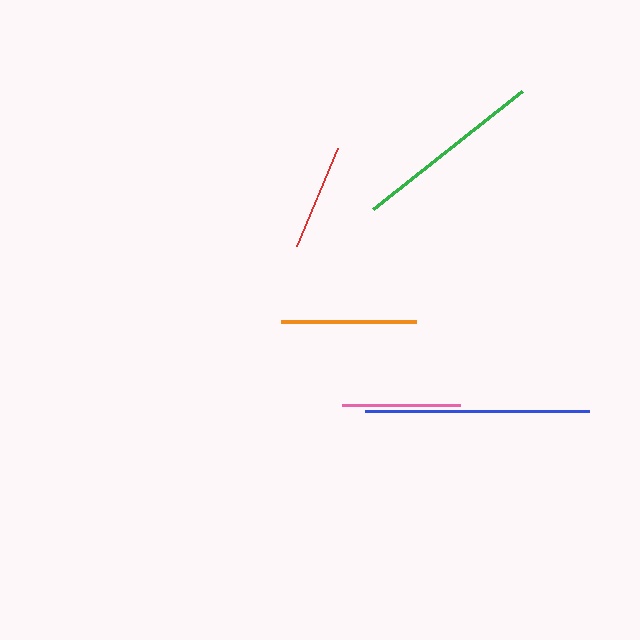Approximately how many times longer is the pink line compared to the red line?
The pink line is approximately 1.1 times the length of the red line.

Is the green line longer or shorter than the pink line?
The green line is longer than the pink line.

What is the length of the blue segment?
The blue segment is approximately 224 pixels long.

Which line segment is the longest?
The blue line is the longest at approximately 224 pixels.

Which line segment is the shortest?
The red line is the shortest at approximately 106 pixels.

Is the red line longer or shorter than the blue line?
The blue line is longer than the red line.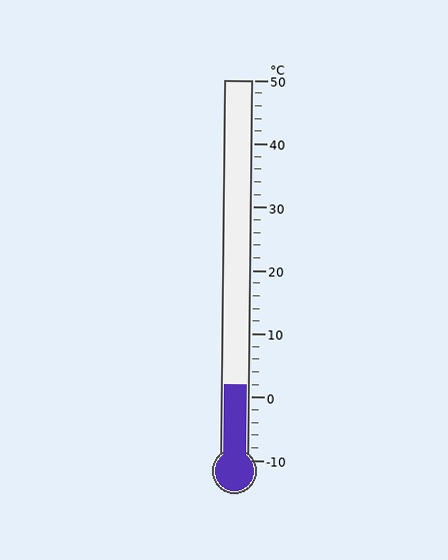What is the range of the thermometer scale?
The thermometer scale ranges from -10°C to 50°C.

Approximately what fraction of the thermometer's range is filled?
The thermometer is filled to approximately 20% of its range.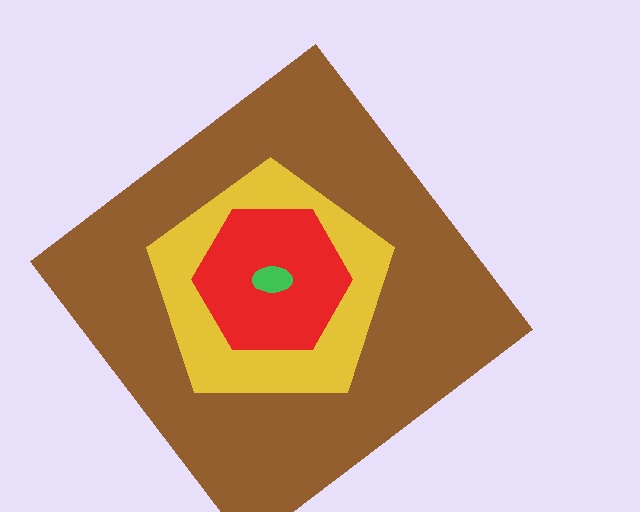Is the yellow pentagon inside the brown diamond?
Yes.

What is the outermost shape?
The brown diamond.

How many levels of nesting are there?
4.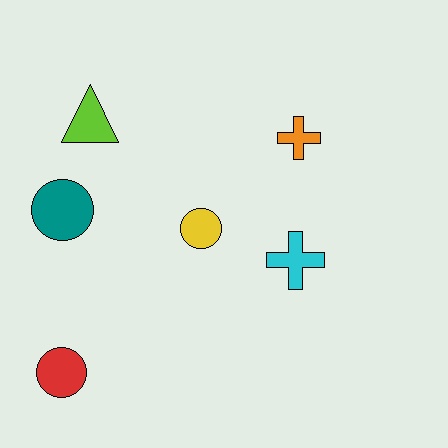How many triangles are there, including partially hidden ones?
There is 1 triangle.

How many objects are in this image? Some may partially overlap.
There are 6 objects.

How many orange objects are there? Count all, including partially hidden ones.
There is 1 orange object.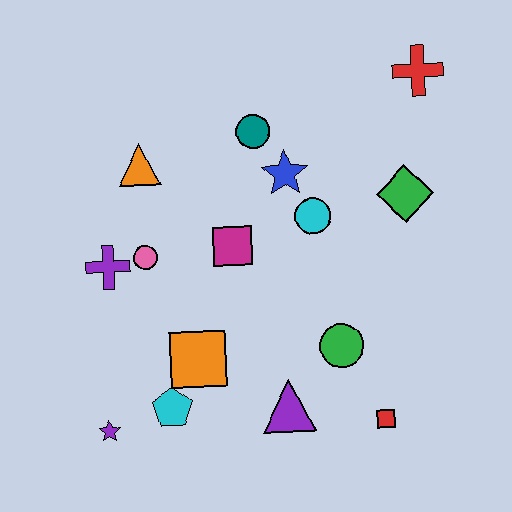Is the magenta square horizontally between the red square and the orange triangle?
Yes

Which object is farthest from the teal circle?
The purple star is farthest from the teal circle.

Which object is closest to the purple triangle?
The green circle is closest to the purple triangle.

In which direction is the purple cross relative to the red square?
The purple cross is to the left of the red square.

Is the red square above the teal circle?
No